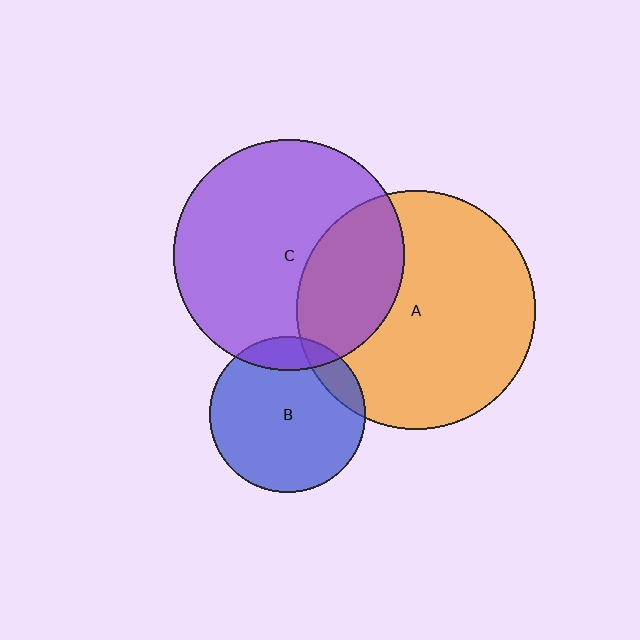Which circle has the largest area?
Circle A (orange).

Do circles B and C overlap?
Yes.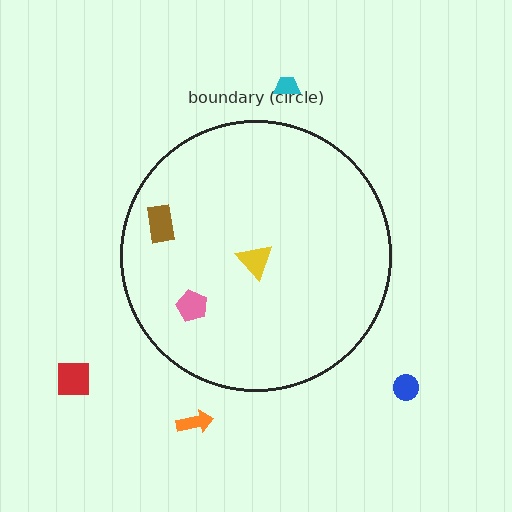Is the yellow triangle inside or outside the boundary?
Inside.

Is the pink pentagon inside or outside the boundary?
Inside.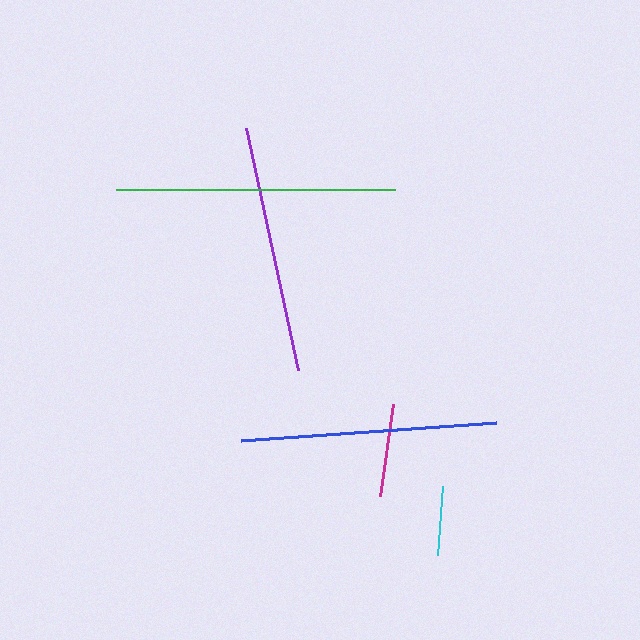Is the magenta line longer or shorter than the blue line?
The blue line is longer than the magenta line.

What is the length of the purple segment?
The purple segment is approximately 248 pixels long.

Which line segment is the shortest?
The cyan line is the shortest at approximately 69 pixels.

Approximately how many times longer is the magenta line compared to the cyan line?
The magenta line is approximately 1.3 times the length of the cyan line.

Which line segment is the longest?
The green line is the longest at approximately 279 pixels.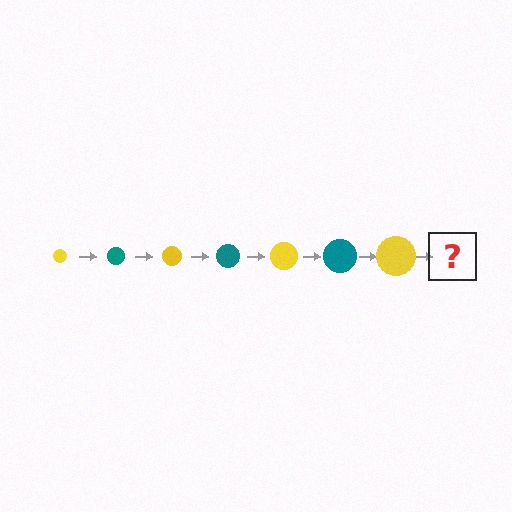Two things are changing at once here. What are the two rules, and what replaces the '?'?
The two rules are that the circle grows larger each step and the color cycles through yellow and teal. The '?' should be a teal circle, larger than the previous one.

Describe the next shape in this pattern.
It should be a teal circle, larger than the previous one.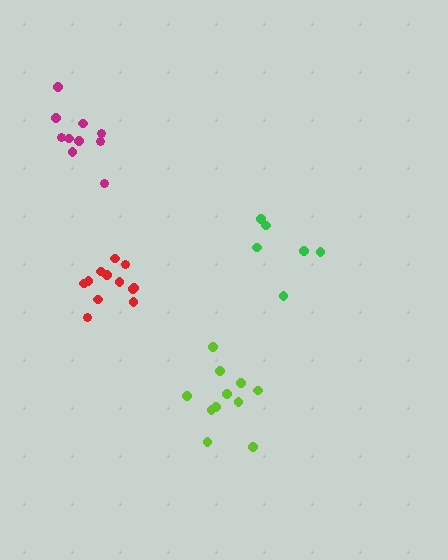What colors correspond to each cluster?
The clusters are colored: green, red, lime, magenta.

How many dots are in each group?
Group 1: 6 dots, Group 2: 12 dots, Group 3: 11 dots, Group 4: 10 dots (39 total).